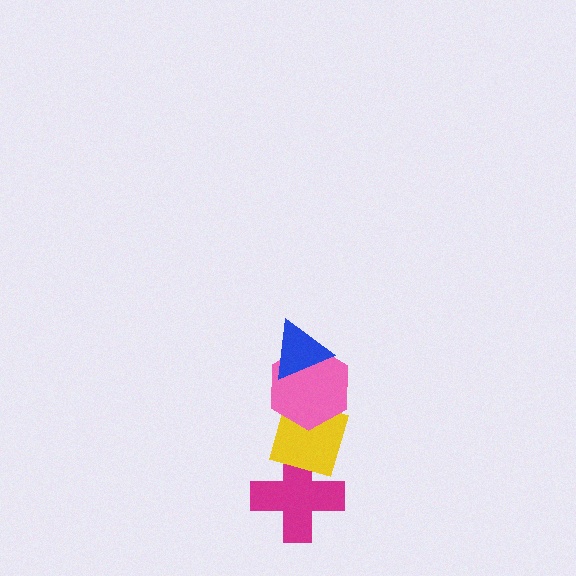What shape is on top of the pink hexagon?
The blue triangle is on top of the pink hexagon.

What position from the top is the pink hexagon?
The pink hexagon is 2nd from the top.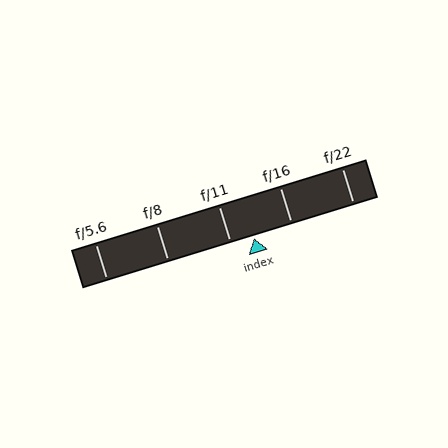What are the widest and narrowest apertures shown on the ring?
The widest aperture shown is f/5.6 and the narrowest is f/22.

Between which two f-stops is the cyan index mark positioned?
The index mark is between f/11 and f/16.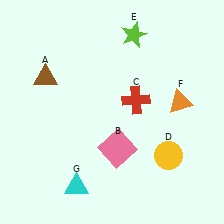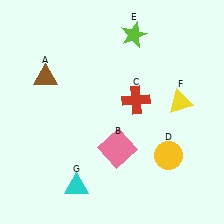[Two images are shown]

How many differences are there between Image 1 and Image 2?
There is 1 difference between the two images.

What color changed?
The triangle (F) changed from orange in Image 1 to yellow in Image 2.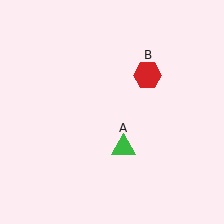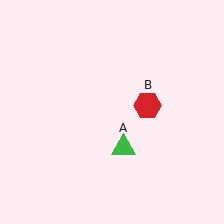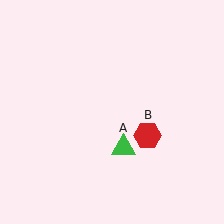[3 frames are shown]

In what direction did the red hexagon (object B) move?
The red hexagon (object B) moved down.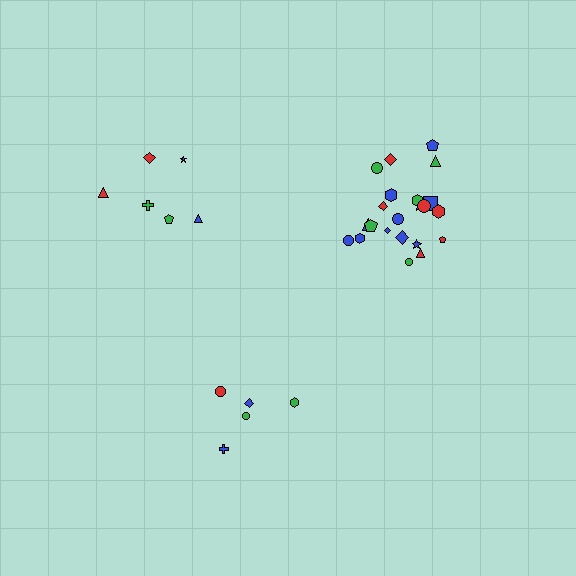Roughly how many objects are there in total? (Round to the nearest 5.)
Roughly 35 objects in total.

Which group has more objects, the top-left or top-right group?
The top-right group.